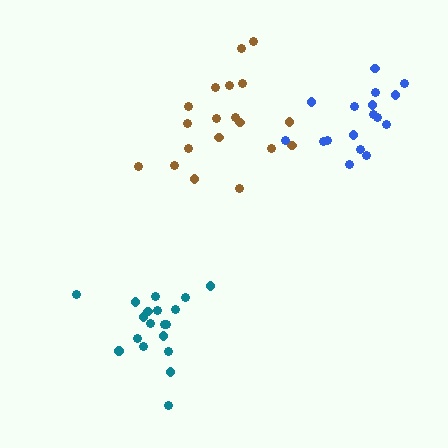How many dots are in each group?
Group 1: 19 dots, Group 2: 19 dots, Group 3: 17 dots (55 total).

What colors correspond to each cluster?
The clusters are colored: brown, teal, blue.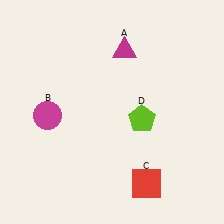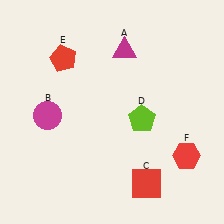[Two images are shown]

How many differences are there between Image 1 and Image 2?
There are 2 differences between the two images.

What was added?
A red pentagon (E), a red hexagon (F) were added in Image 2.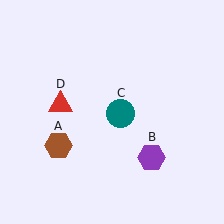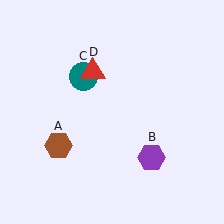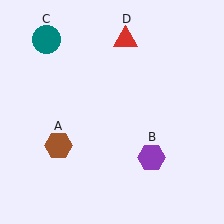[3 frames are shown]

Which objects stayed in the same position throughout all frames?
Brown hexagon (object A) and purple hexagon (object B) remained stationary.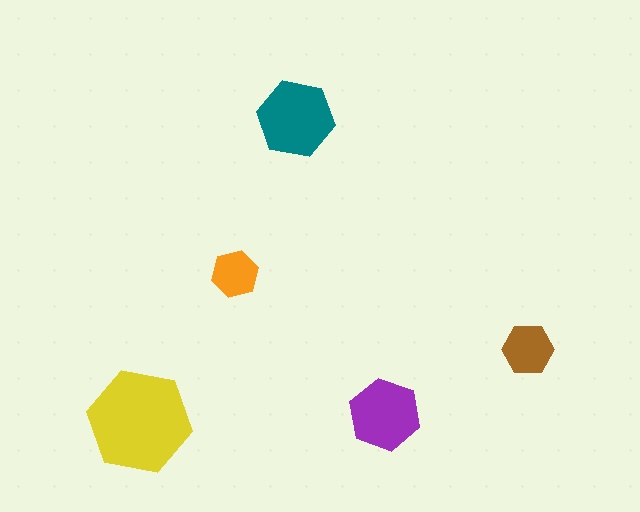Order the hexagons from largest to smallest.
the yellow one, the teal one, the purple one, the brown one, the orange one.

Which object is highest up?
The teal hexagon is topmost.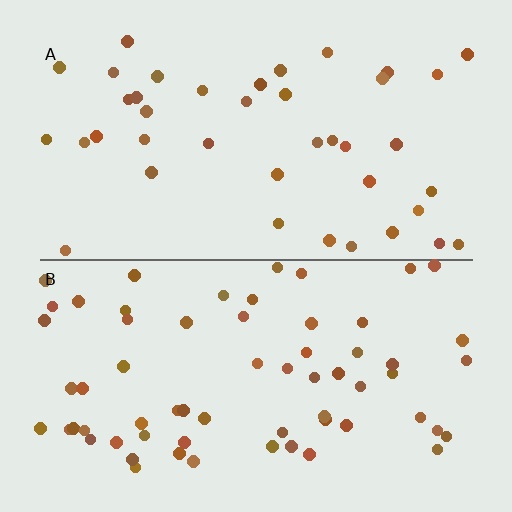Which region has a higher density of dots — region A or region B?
B (the bottom).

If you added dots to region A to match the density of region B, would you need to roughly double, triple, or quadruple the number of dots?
Approximately double.